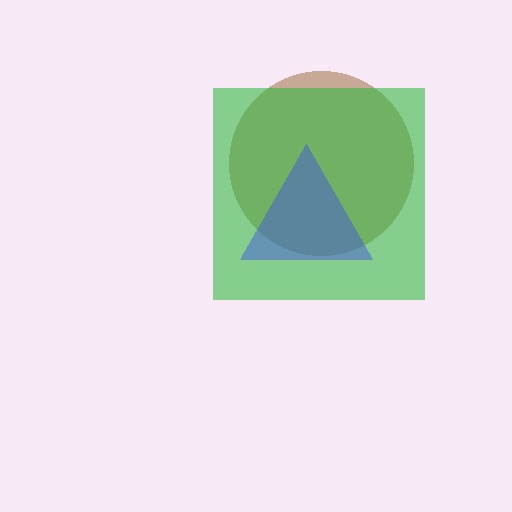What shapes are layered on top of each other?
The layered shapes are: a brown circle, a green square, a blue triangle.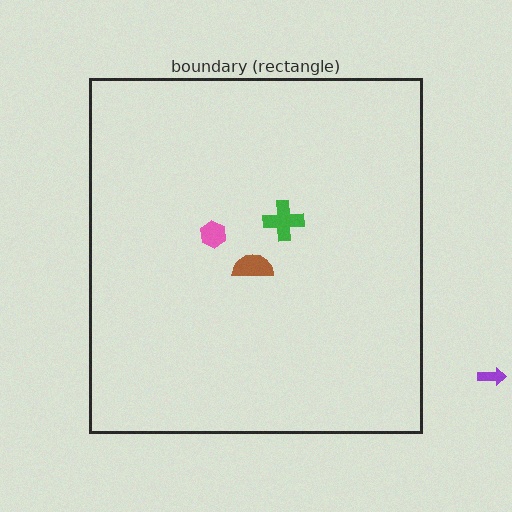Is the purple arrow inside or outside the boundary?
Outside.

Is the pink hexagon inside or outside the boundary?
Inside.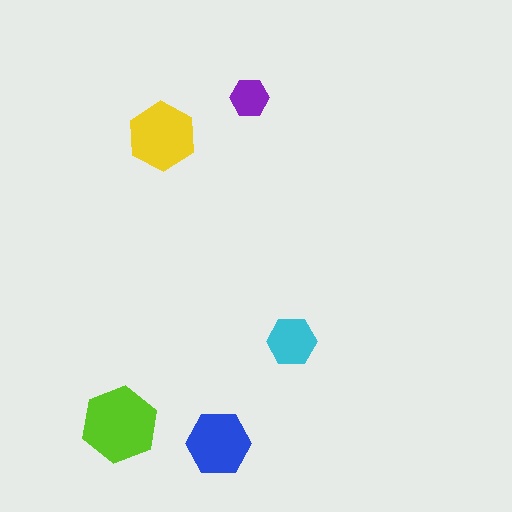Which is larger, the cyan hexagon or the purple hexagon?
The cyan one.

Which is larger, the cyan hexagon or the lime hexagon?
The lime one.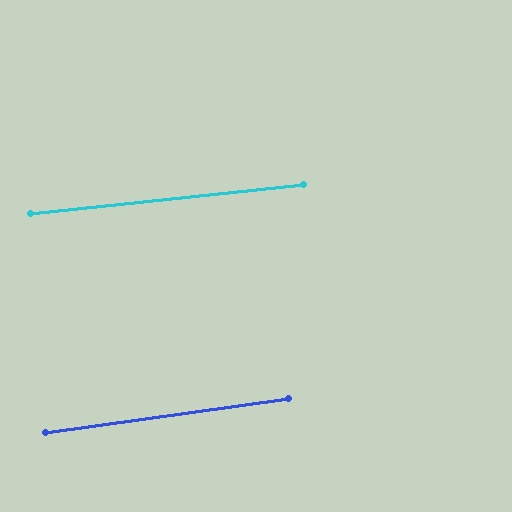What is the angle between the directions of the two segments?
Approximately 2 degrees.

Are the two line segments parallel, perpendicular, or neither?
Parallel — their directions differ by only 1.7°.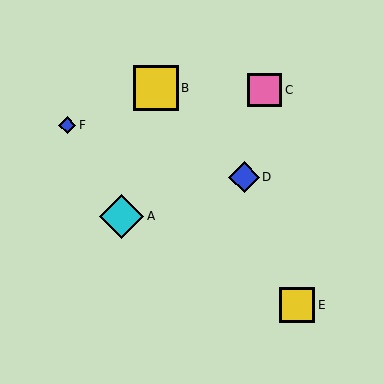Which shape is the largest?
The yellow square (labeled B) is the largest.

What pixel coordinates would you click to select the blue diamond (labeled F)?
Click at (67, 125) to select the blue diamond F.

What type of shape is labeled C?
Shape C is a pink square.